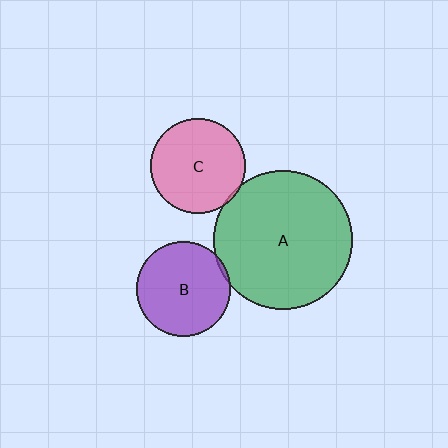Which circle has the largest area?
Circle A (green).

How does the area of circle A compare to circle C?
Approximately 2.1 times.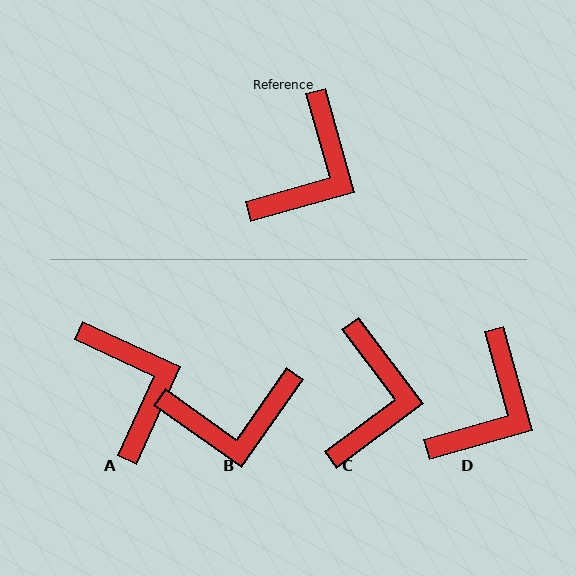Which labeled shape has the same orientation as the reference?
D.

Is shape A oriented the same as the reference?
No, it is off by about 50 degrees.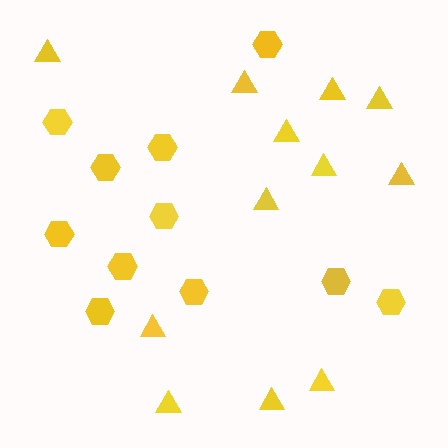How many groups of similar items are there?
There are 2 groups: one group of triangles (12) and one group of hexagons (11).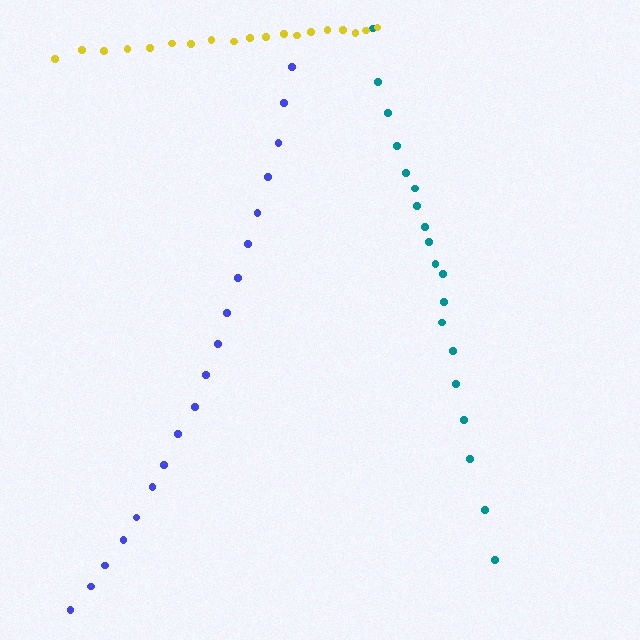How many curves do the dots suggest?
There are 3 distinct paths.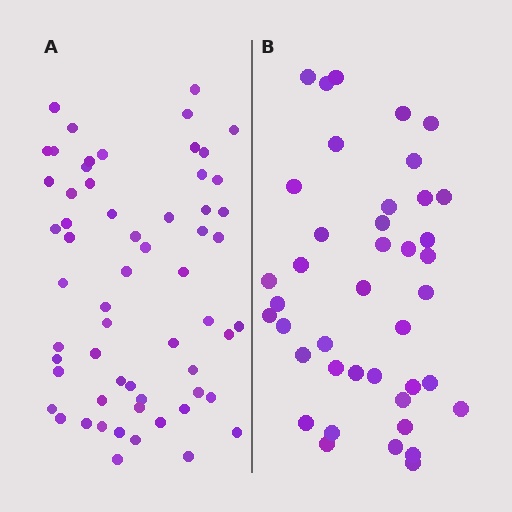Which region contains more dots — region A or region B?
Region A (the left region) has more dots.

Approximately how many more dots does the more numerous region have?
Region A has approximately 20 more dots than region B.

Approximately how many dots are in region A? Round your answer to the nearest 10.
About 60 dots.